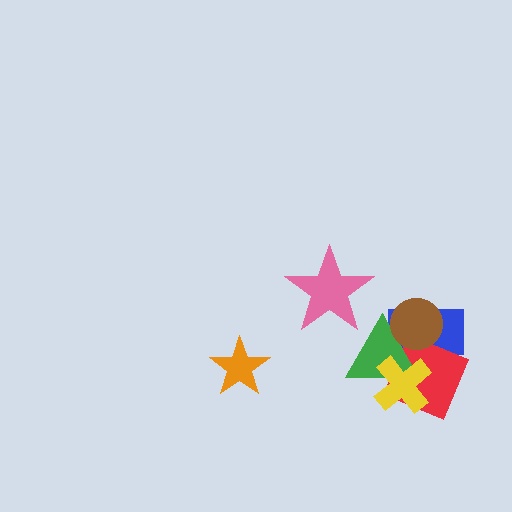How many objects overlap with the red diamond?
4 objects overlap with the red diamond.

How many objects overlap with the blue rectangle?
4 objects overlap with the blue rectangle.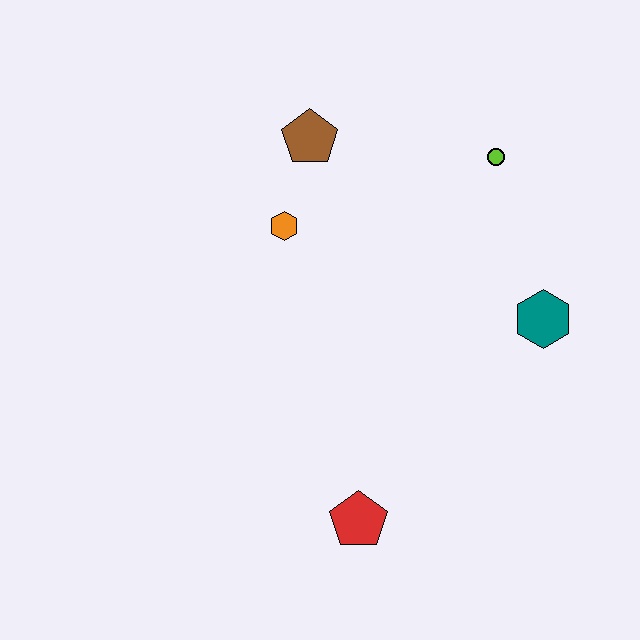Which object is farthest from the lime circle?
The red pentagon is farthest from the lime circle.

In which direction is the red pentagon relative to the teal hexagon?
The red pentagon is below the teal hexagon.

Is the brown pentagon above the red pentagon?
Yes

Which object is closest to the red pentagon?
The teal hexagon is closest to the red pentagon.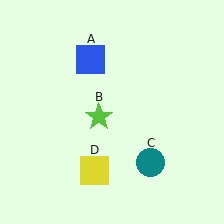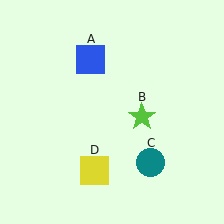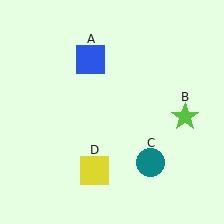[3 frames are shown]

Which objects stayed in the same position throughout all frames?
Blue square (object A) and teal circle (object C) and yellow square (object D) remained stationary.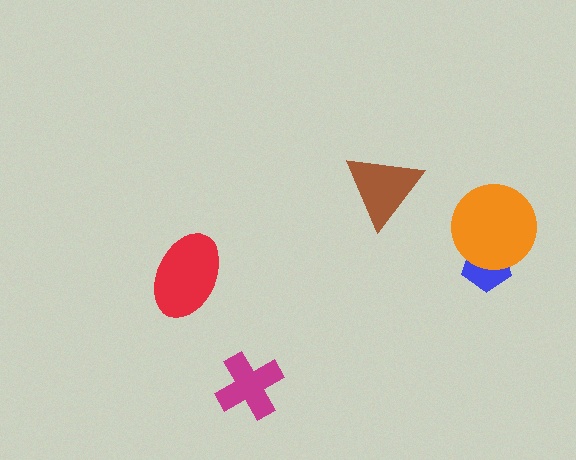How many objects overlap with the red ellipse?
0 objects overlap with the red ellipse.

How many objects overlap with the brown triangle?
0 objects overlap with the brown triangle.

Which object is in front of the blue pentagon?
The orange circle is in front of the blue pentagon.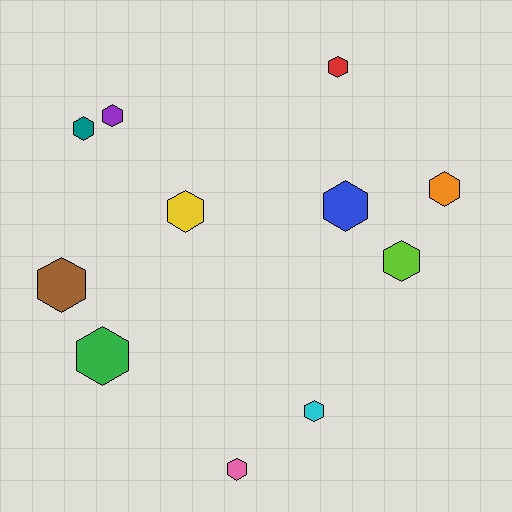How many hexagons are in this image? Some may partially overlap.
There are 11 hexagons.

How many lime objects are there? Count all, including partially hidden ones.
There is 1 lime object.